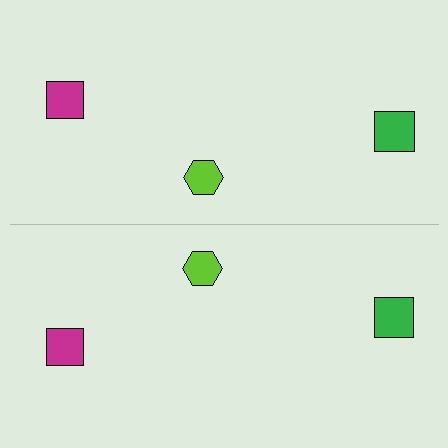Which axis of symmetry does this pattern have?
The pattern has a horizontal axis of symmetry running through the center of the image.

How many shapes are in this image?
There are 6 shapes in this image.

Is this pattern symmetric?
Yes, this pattern has bilateral (reflection) symmetry.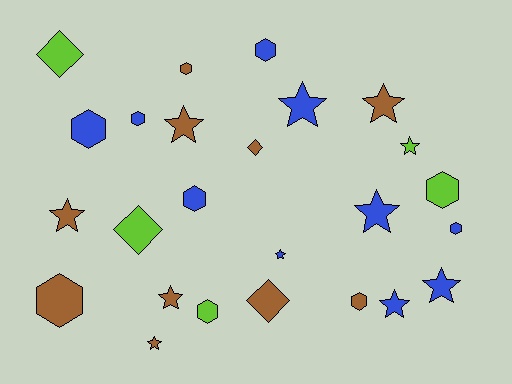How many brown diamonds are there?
There are 2 brown diamonds.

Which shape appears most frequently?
Star, with 11 objects.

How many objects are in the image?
There are 25 objects.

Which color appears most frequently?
Blue, with 10 objects.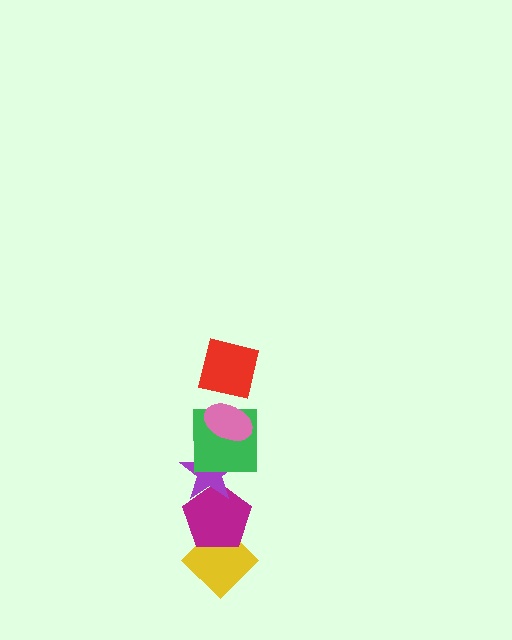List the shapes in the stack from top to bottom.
From top to bottom: the red square, the pink ellipse, the green square, the purple star, the magenta pentagon, the yellow diamond.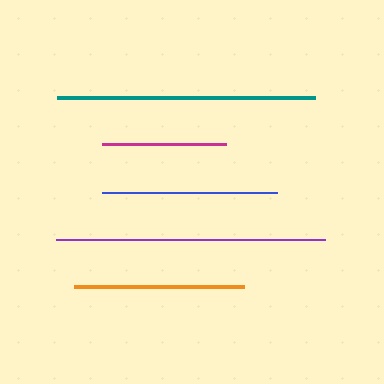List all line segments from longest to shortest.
From longest to shortest: purple, teal, blue, orange, magenta.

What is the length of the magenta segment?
The magenta segment is approximately 124 pixels long.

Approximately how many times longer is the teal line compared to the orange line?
The teal line is approximately 1.5 times the length of the orange line.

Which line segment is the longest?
The purple line is the longest at approximately 268 pixels.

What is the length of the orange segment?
The orange segment is approximately 169 pixels long.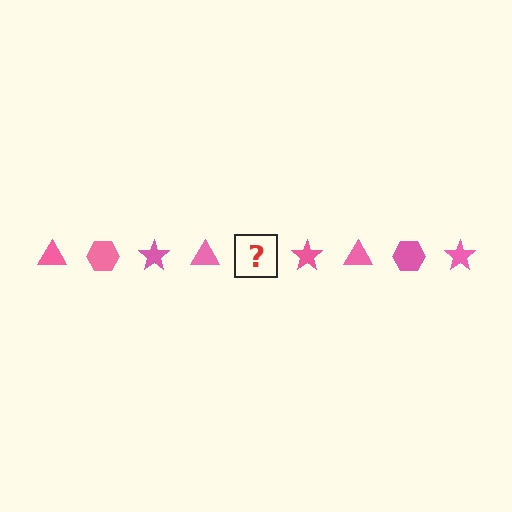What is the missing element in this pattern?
The missing element is a pink hexagon.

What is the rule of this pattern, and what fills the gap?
The rule is that the pattern cycles through triangle, hexagon, star shapes in pink. The gap should be filled with a pink hexagon.